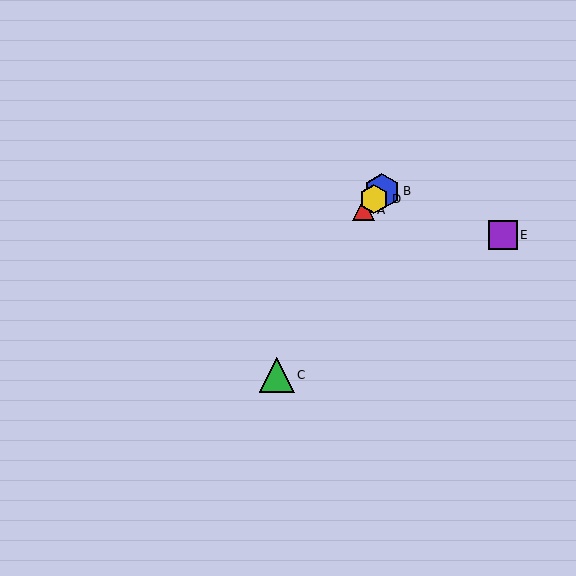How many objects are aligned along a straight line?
3 objects (A, B, D) are aligned along a straight line.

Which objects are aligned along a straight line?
Objects A, B, D are aligned along a straight line.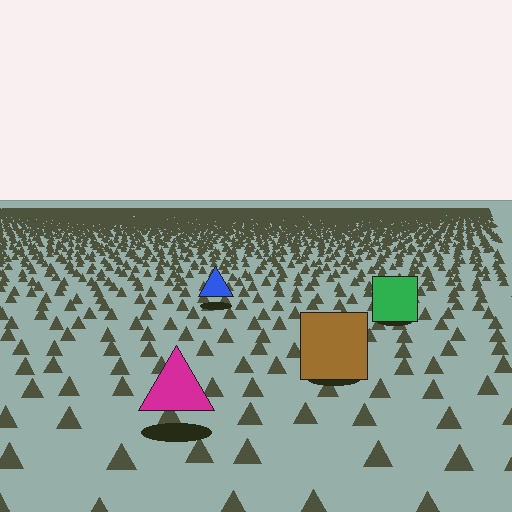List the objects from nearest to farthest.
From nearest to farthest: the magenta triangle, the brown square, the green square, the blue triangle.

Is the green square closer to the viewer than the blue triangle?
Yes. The green square is closer — you can tell from the texture gradient: the ground texture is coarser near it.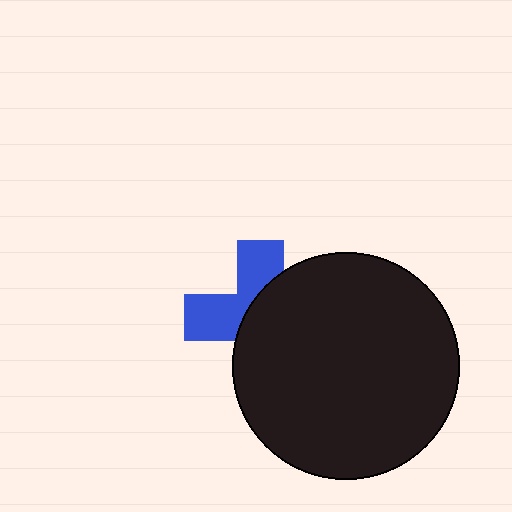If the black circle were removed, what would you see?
You would see the complete blue cross.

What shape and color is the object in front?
The object in front is a black circle.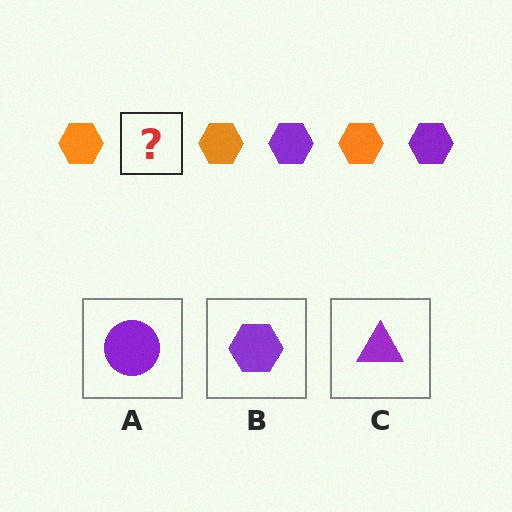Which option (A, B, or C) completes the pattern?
B.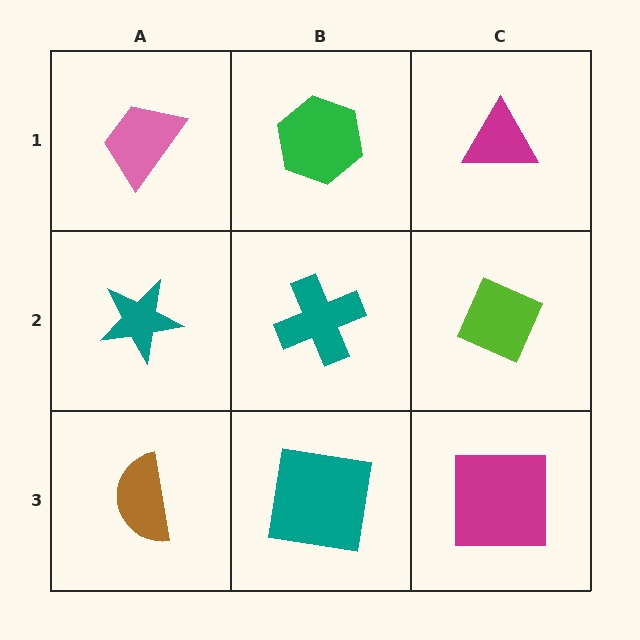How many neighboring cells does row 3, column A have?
2.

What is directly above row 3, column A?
A teal star.